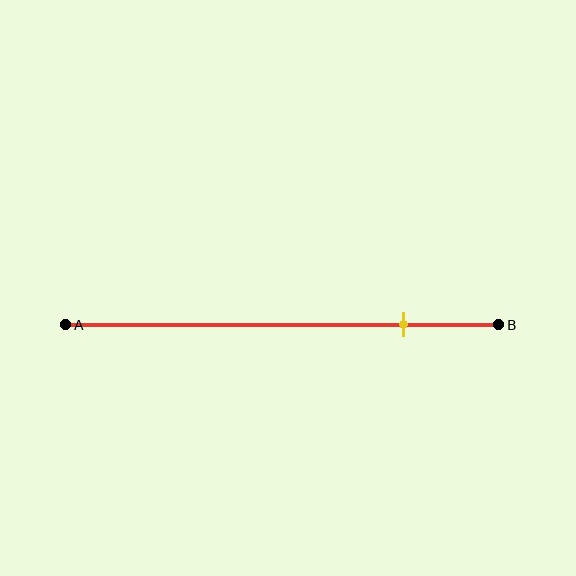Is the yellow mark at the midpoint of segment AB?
No, the mark is at about 80% from A, not at the 50% midpoint.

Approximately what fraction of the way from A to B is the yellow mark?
The yellow mark is approximately 80% of the way from A to B.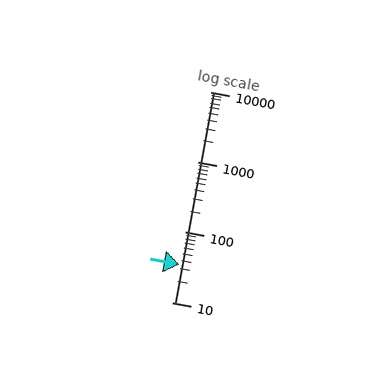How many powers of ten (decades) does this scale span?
The scale spans 3 decades, from 10 to 10000.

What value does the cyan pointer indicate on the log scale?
The pointer indicates approximately 35.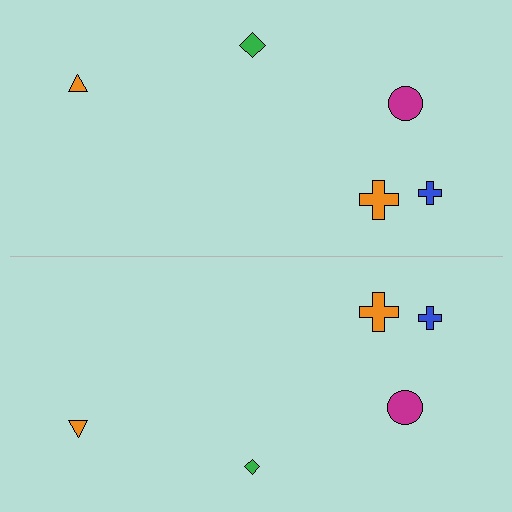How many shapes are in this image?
There are 10 shapes in this image.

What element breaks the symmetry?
The green diamond on the bottom side has a different size than its mirror counterpart.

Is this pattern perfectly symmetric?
No, the pattern is not perfectly symmetric. The green diamond on the bottom side has a different size than its mirror counterpart.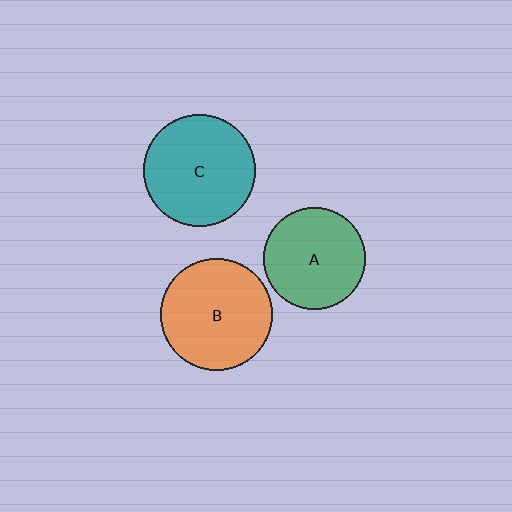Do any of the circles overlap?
No, none of the circles overlap.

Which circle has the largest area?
Circle C (teal).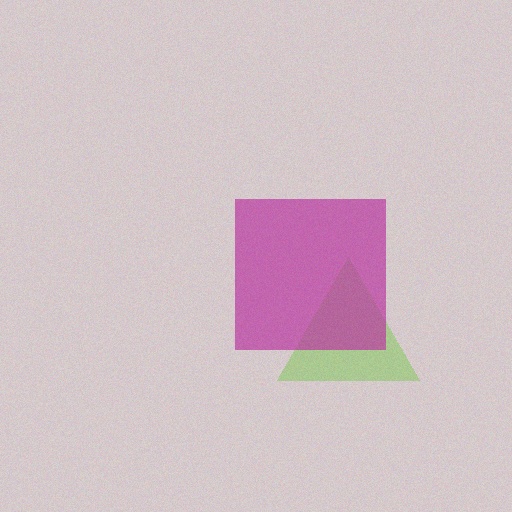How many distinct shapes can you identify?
There are 2 distinct shapes: a lime triangle, a magenta square.